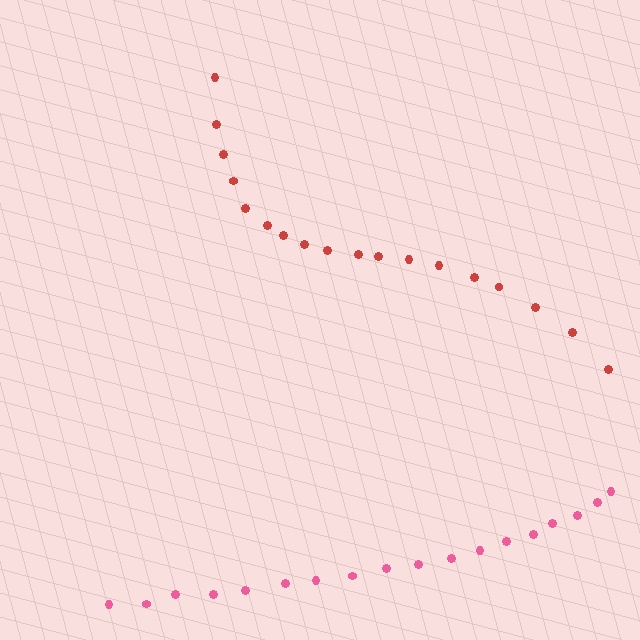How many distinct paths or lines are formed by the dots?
There are 2 distinct paths.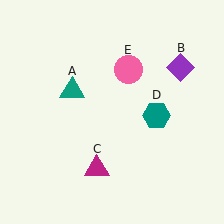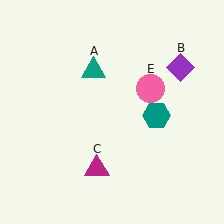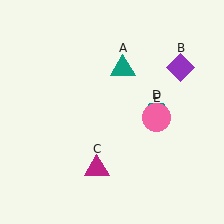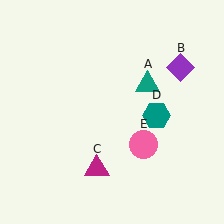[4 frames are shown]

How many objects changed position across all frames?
2 objects changed position: teal triangle (object A), pink circle (object E).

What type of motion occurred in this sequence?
The teal triangle (object A), pink circle (object E) rotated clockwise around the center of the scene.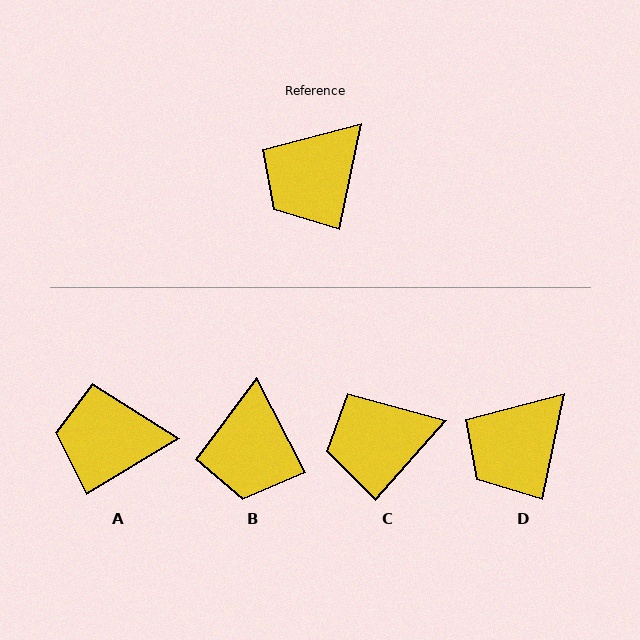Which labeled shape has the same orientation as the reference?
D.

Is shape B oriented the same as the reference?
No, it is off by about 39 degrees.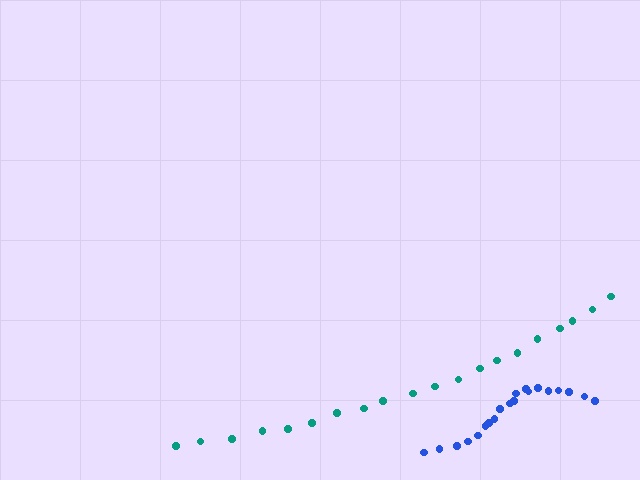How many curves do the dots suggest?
There are 2 distinct paths.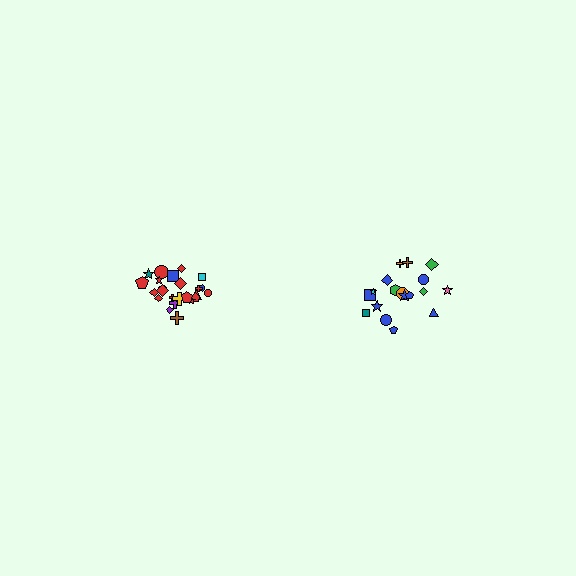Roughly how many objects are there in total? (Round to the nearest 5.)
Roughly 45 objects in total.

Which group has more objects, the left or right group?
The left group.